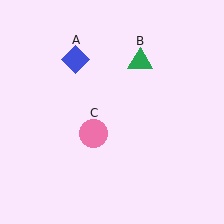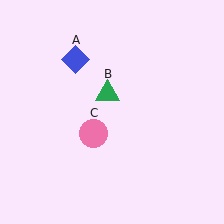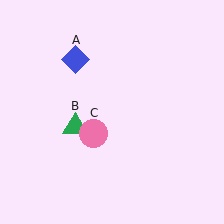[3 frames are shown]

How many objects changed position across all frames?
1 object changed position: green triangle (object B).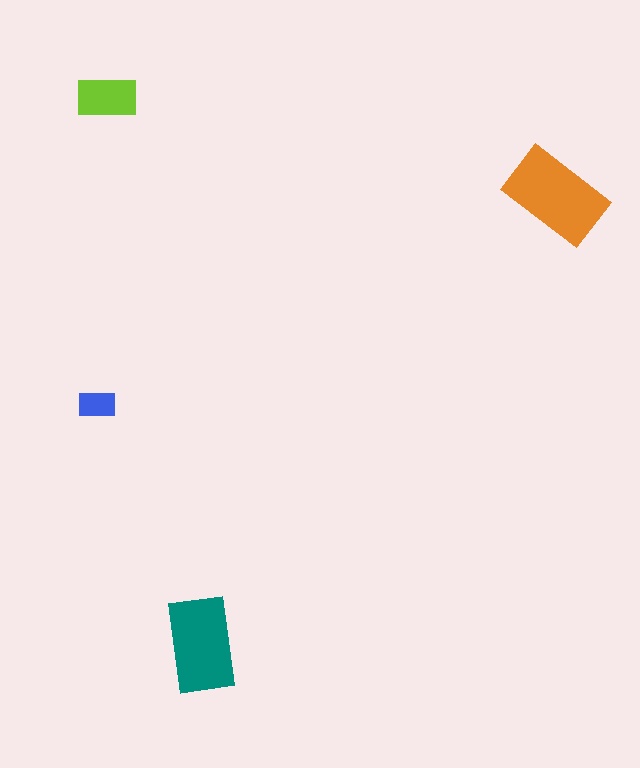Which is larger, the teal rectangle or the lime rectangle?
The teal one.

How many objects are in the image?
There are 4 objects in the image.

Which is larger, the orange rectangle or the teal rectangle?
The orange one.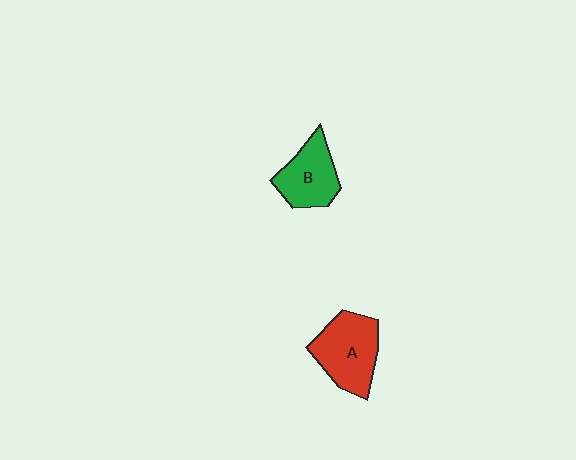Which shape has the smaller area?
Shape B (green).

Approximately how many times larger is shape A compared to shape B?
Approximately 1.2 times.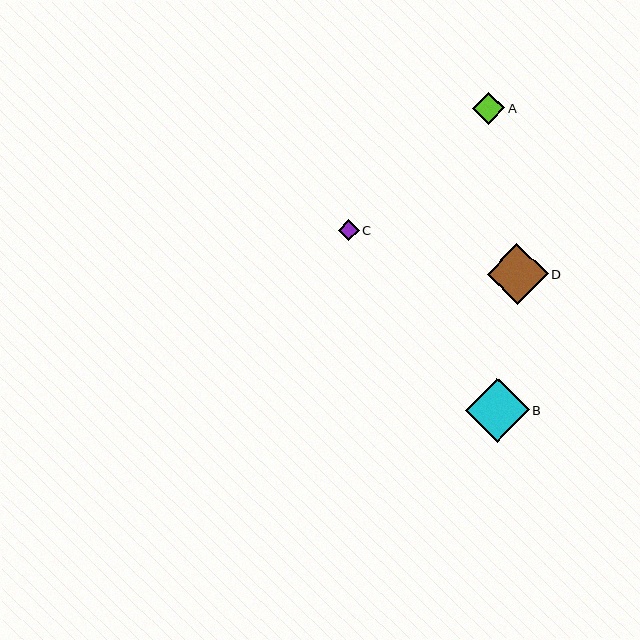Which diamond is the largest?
Diamond B is the largest with a size of approximately 64 pixels.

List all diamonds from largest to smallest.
From largest to smallest: B, D, A, C.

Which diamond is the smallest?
Diamond C is the smallest with a size of approximately 21 pixels.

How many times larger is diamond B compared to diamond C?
Diamond B is approximately 3.1 times the size of diamond C.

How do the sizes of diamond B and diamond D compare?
Diamond B and diamond D are approximately the same size.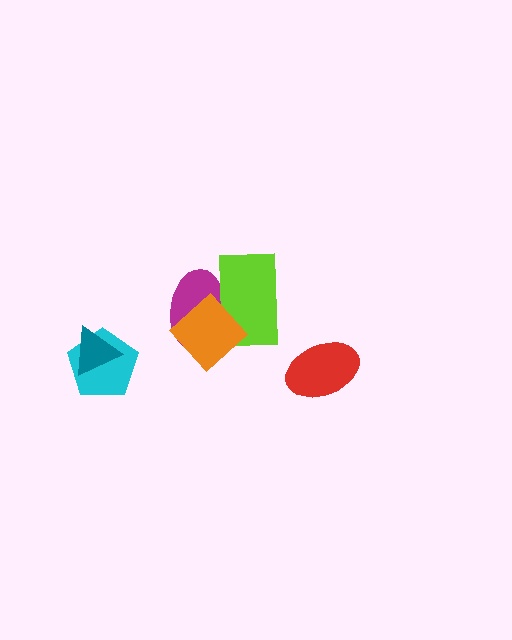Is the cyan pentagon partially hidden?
Yes, it is partially covered by another shape.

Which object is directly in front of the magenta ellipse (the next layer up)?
The lime rectangle is directly in front of the magenta ellipse.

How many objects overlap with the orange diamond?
2 objects overlap with the orange diamond.